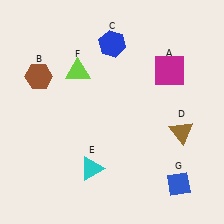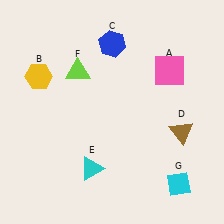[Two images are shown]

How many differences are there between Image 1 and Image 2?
There are 3 differences between the two images.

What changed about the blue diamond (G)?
In Image 1, G is blue. In Image 2, it changed to cyan.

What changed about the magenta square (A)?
In Image 1, A is magenta. In Image 2, it changed to pink.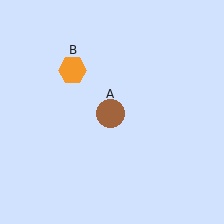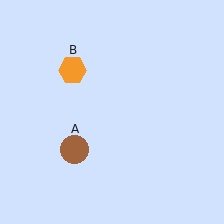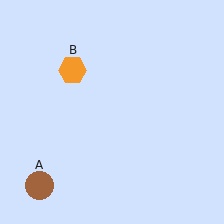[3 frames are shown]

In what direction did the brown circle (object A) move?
The brown circle (object A) moved down and to the left.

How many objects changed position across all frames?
1 object changed position: brown circle (object A).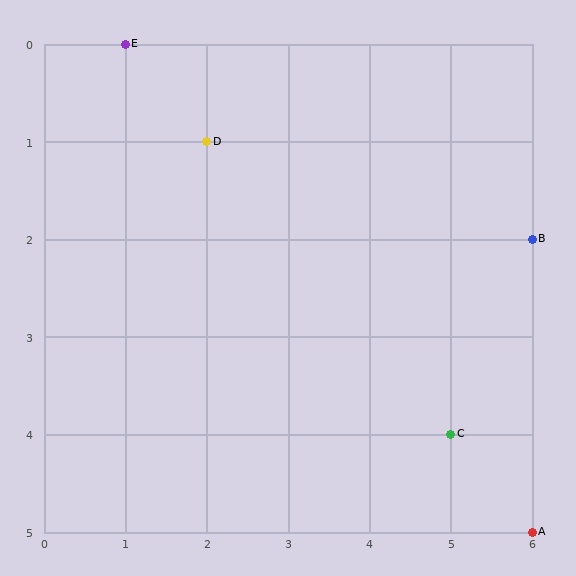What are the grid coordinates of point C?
Point C is at grid coordinates (5, 4).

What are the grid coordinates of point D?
Point D is at grid coordinates (2, 1).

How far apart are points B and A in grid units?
Points B and A are 3 rows apart.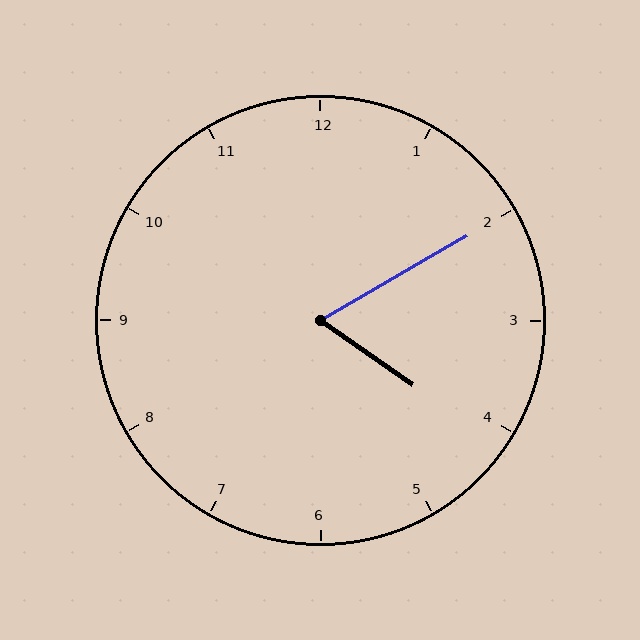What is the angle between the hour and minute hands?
Approximately 65 degrees.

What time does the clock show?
4:10.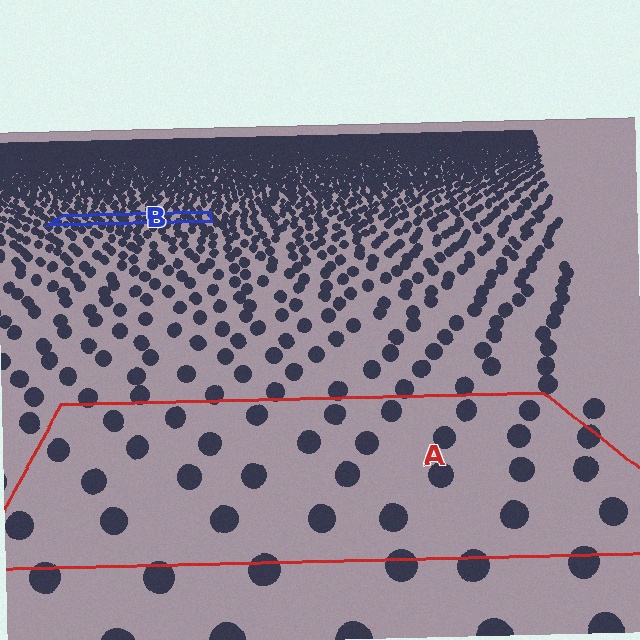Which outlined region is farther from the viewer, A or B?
Region B is farther from the viewer — the texture elements inside it appear smaller and more densely packed.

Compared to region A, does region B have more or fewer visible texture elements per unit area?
Region B has more texture elements per unit area — they are packed more densely because it is farther away.